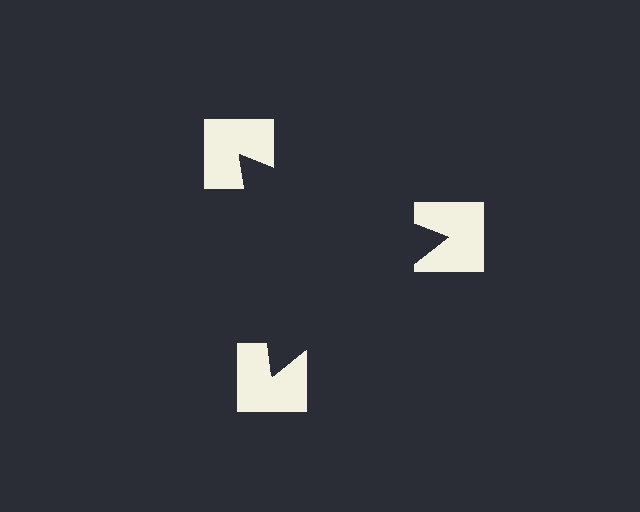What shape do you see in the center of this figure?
An illusory triangle — its edges are inferred from the aligned wedge cuts in the notched squares, not physically drawn.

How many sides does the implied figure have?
3 sides.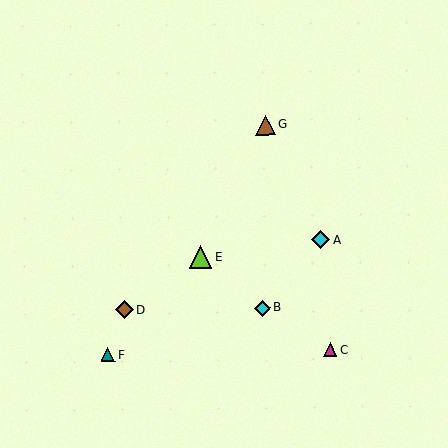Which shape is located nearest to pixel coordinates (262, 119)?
The brown triangle (labeled G) at (265, 125) is nearest to that location.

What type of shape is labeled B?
Shape B is a cyan diamond.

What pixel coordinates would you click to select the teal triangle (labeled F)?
Click at (108, 355) to select the teal triangle F.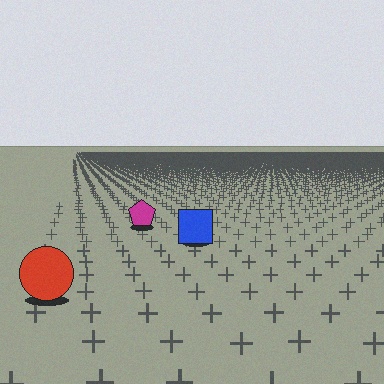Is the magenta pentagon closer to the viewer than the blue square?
No. The blue square is closer — you can tell from the texture gradient: the ground texture is coarser near it.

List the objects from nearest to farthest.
From nearest to farthest: the red circle, the blue square, the magenta pentagon.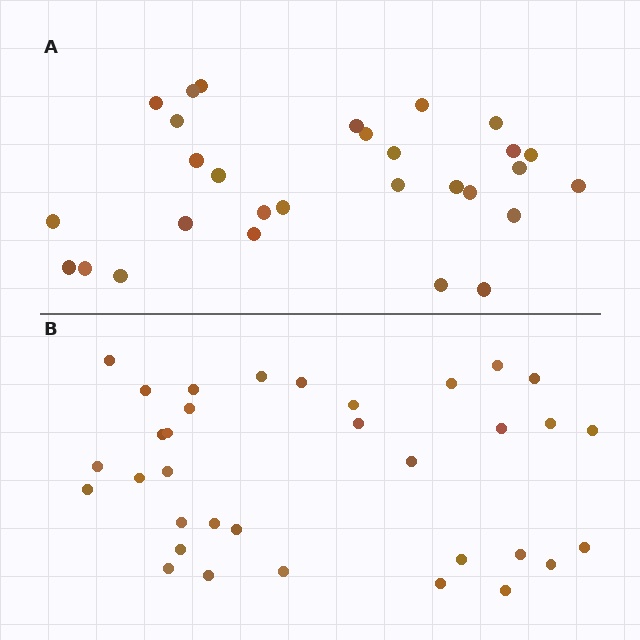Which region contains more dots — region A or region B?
Region B (the bottom region) has more dots.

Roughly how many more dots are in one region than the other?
Region B has about 5 more dots than region A.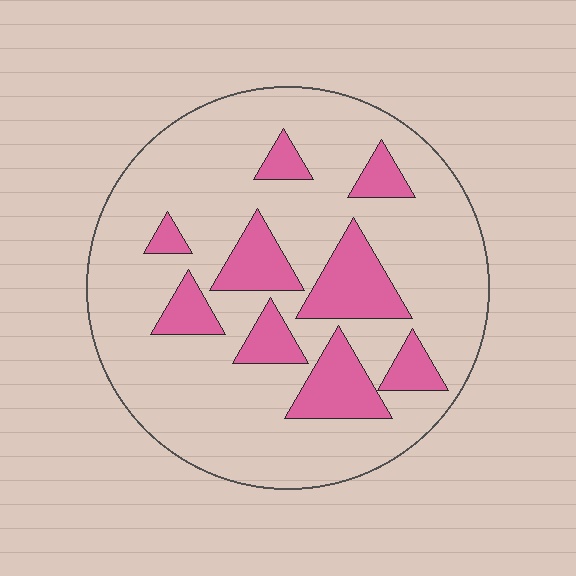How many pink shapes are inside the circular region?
9.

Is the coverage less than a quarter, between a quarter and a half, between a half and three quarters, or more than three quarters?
Less than a quarter.